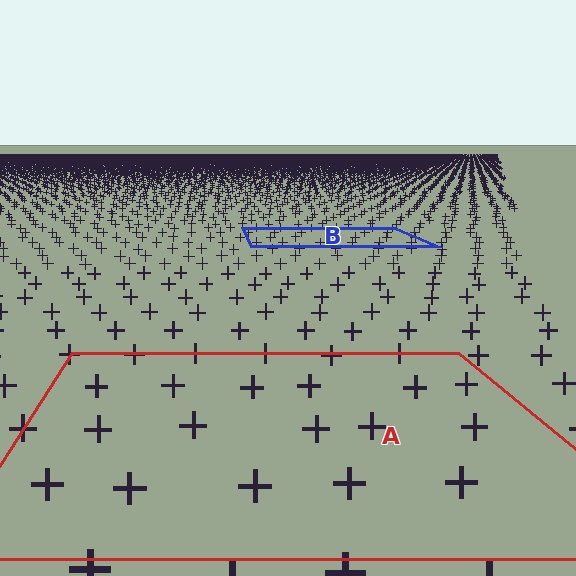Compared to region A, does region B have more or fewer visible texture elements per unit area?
Region B has more texture elements per unit area — they are packed more densely because it is farther away.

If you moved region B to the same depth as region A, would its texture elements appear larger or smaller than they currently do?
They would appear larger. At a closer depth, the same texture elements are projected at a bigger on-screen size.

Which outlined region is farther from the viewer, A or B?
Region B is farther from the viewer — the texture elements inside it appear smaller and more densely packed.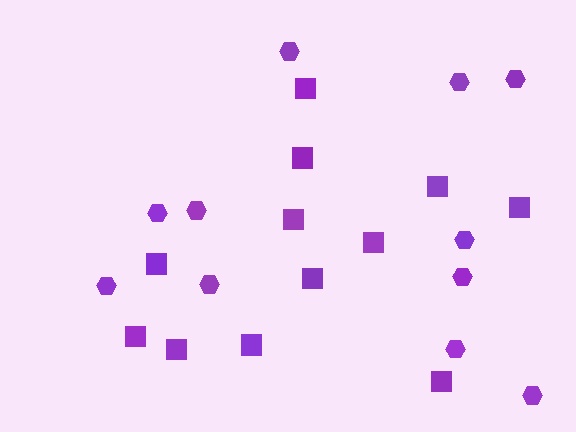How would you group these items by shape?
There are 2 groups: one group of hexagons (11) and one group of squares (12).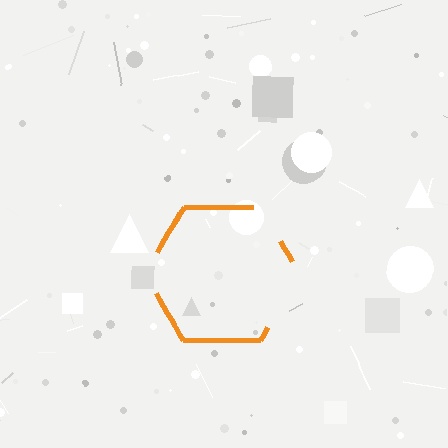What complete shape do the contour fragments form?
The contour fragments form a hexagon.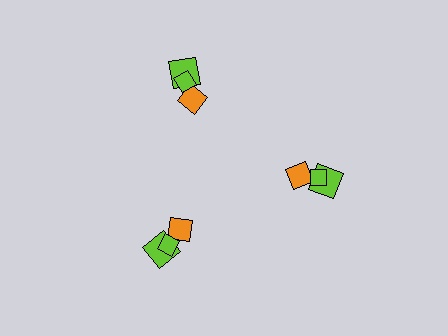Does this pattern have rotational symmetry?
Yes, this pattern has 3-fold rotational symmetry. It looks the same after rotating 120 degrees around the center.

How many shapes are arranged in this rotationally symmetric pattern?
There are 9 shapes, arranged in 3 groups of 3.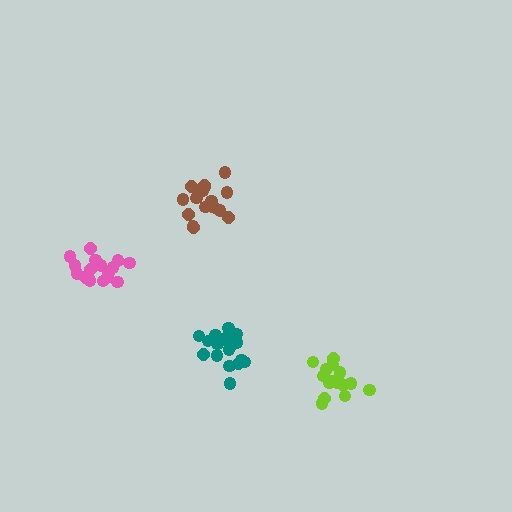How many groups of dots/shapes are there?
There are 4 groups.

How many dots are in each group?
Group 1: 16 dots, Group 2: 18 dots, Group 3: 19 dots, Group 4: 17 dots (70 total).